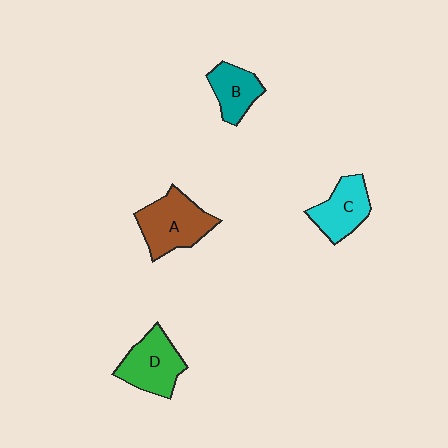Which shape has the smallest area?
Shape B (teal).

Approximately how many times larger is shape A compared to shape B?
Approximately 1.6 times.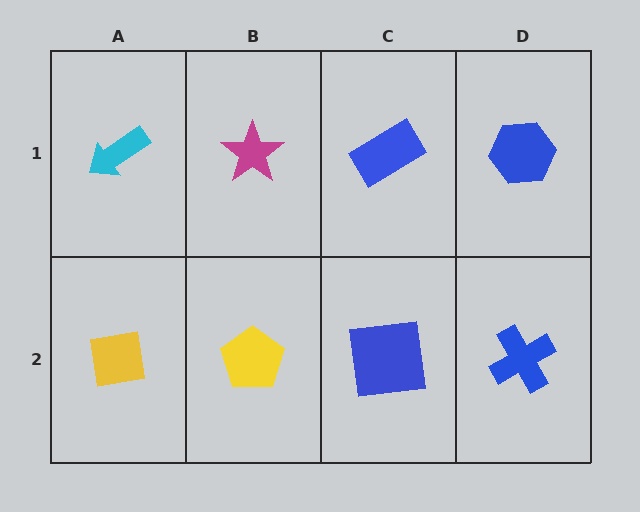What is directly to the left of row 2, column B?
A yellow square.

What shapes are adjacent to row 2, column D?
A blue hexagon (row 1, column D), a blue square (row 2, column C).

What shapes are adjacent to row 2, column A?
A cyan arrow (row 1, column A), a yellow pentagon (row 2, column B).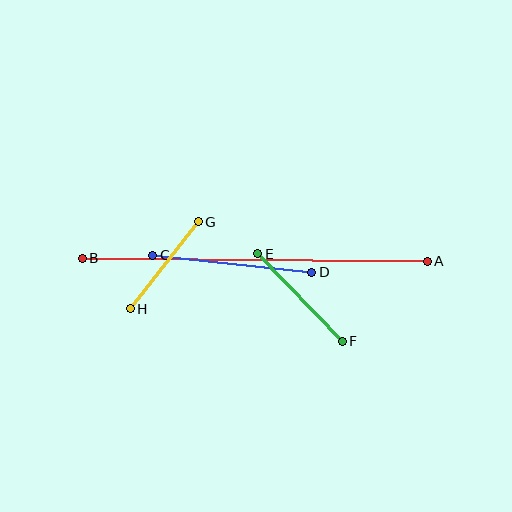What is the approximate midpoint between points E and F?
The midpoint is at approximately (300, 298) pixels.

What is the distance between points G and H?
The distance is approximately 110 pixels.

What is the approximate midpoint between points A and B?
The midpoint is at approximately (255, 260) pixels.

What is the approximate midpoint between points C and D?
The midpoint is at approximately (232, 264) pixels.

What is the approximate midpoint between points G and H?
The midpoint is at approximately (164, 265) pixels.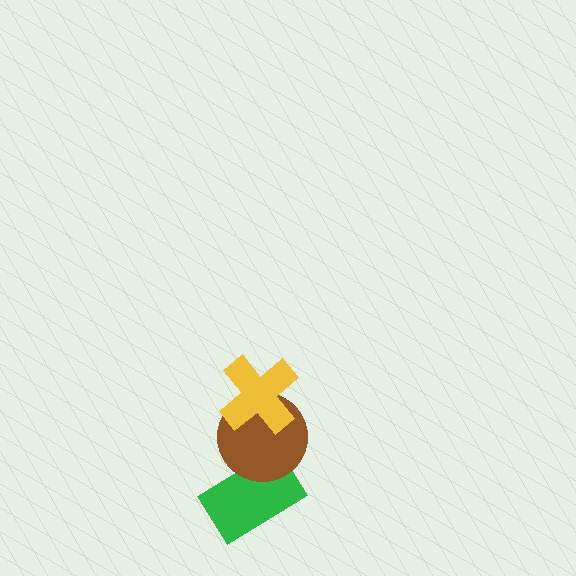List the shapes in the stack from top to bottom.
From top to bottom: the yellow cross, the brown circle, the green rectangle.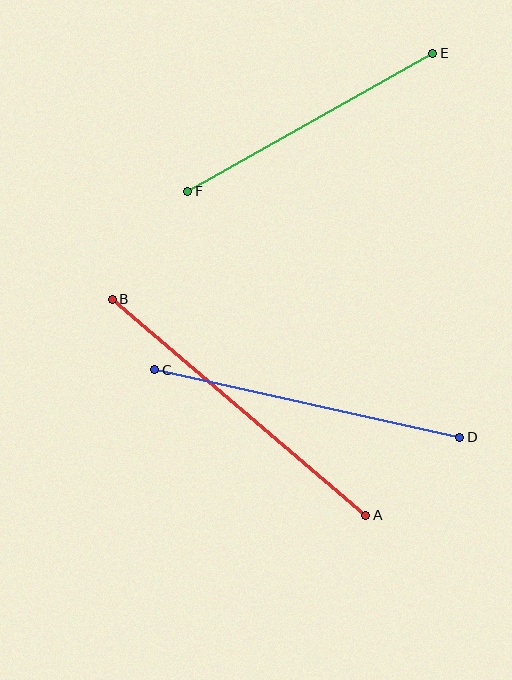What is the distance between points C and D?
The distance is approximately 313 pixels.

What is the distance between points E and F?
The distance is approximately 281 pixels.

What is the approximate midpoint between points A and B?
The midpoint is at approximately (239, 407) pixels.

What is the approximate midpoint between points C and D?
The midpoint is at approximately (307, 404) pixels.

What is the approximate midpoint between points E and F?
The midpoint is at approximately (310, 122) pixels.